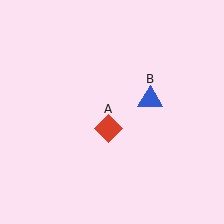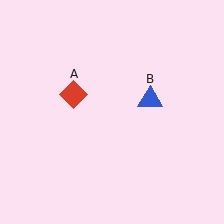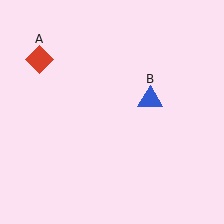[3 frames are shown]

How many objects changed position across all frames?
1 object changed position: red diamond (object A).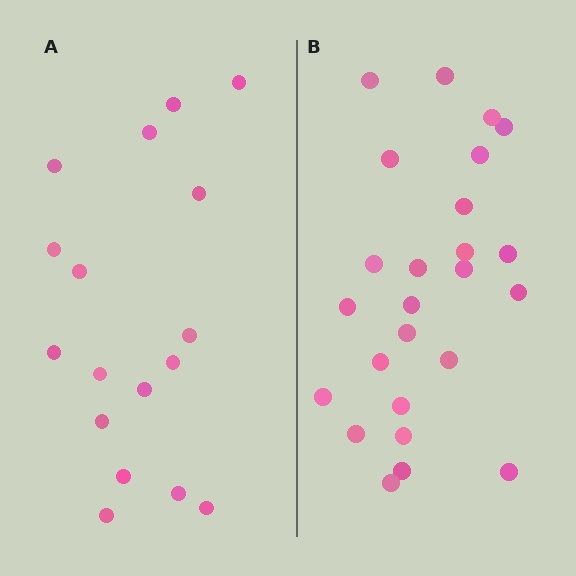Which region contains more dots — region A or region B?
Region B (the right region) has more dots.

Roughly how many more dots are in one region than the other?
Region B has roughly 8 or so more dots than region A.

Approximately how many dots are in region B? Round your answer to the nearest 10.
About 20 dots. (The exact count is 25, which rounds to 20.)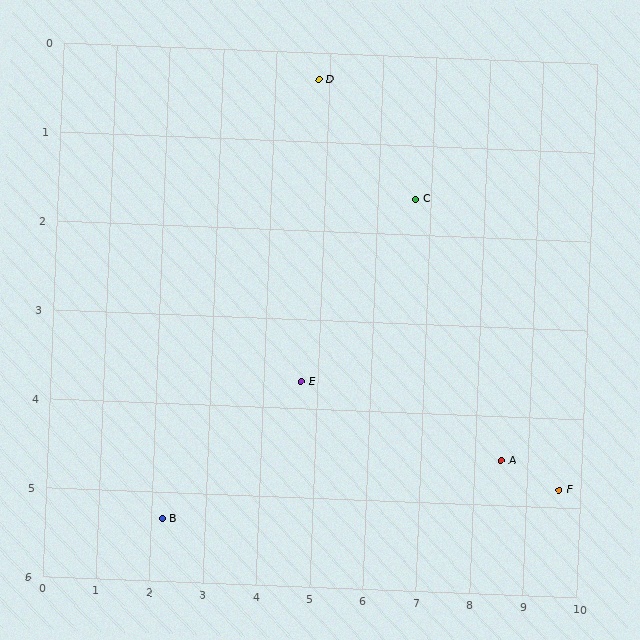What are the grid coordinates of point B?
Point B is at approximately (2.2, 5.3).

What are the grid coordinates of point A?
Point A is at approximately (8.5, 4.5).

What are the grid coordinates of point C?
Point C is at approximately (6.7, 1.6).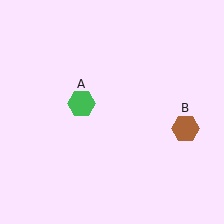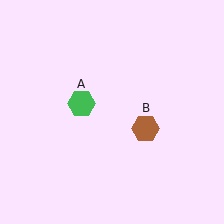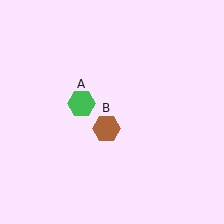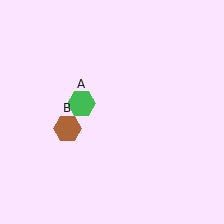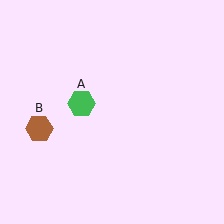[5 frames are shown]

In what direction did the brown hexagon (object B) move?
The brown hexagon (object B) moved left.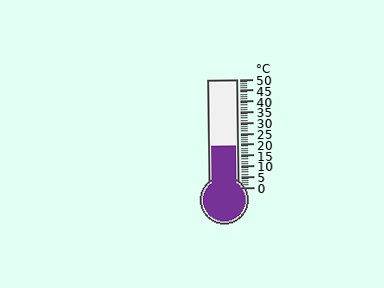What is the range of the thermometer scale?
The thermometer scale ranges from 0°C to 50°C.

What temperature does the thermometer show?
The thermometer shows approximately 19°C.